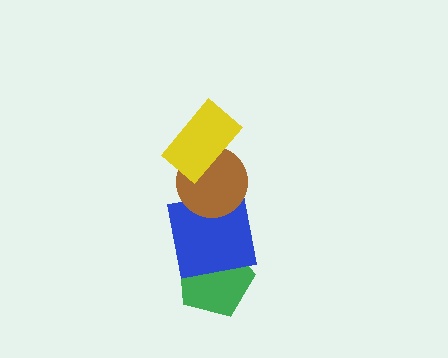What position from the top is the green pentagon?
The green pentagon is 4th from the top.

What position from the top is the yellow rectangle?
The yellow rectangle is 1st from the top.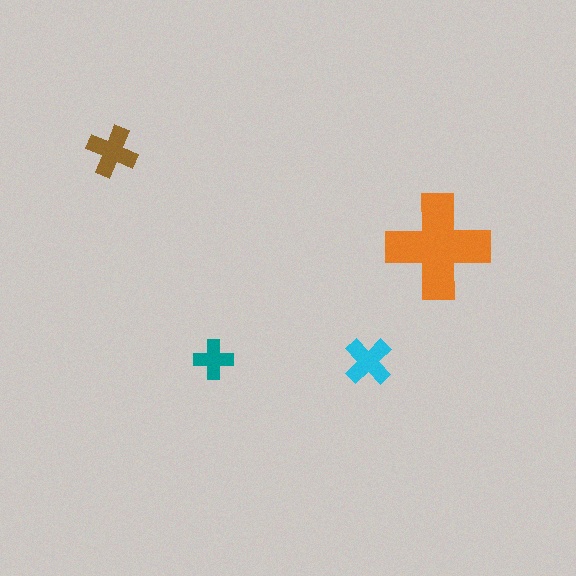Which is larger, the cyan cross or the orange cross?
The orange one.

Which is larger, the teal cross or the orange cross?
The orange one.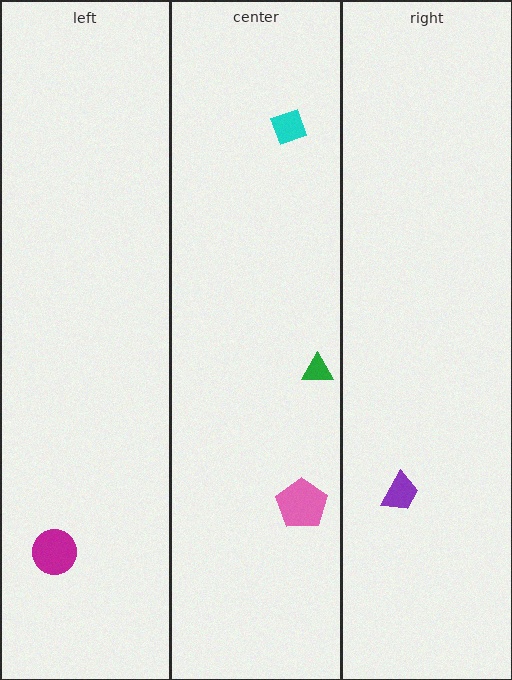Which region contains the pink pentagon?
The center region.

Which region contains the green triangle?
The center region.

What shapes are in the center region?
The green triangle, the pink pentagon, the cyan diamond.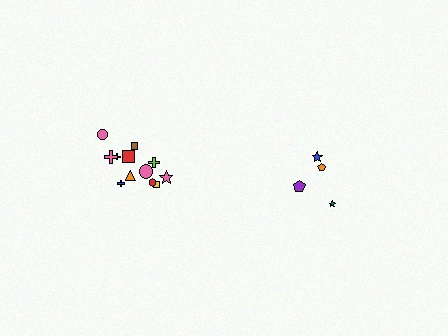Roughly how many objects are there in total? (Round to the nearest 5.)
Roughly 15 objects in total.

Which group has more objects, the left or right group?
The left group.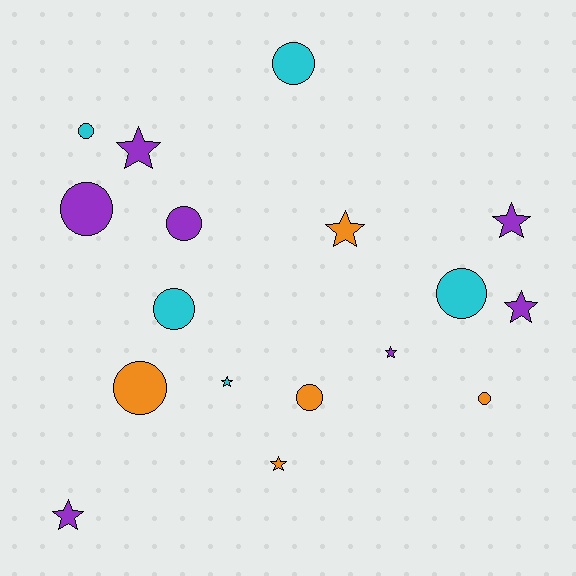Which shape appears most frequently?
Circle, with 9 objects.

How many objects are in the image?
There are 17 objects.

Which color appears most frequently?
Purple, with 7 objects.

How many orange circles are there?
There are 3 orange circles.